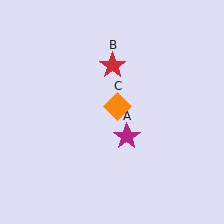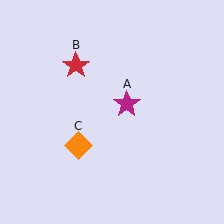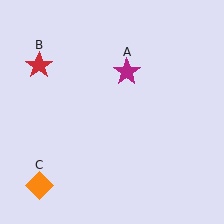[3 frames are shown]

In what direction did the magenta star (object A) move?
The magenta star (object A) moved up.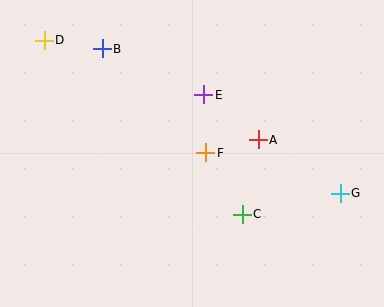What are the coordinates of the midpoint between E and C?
The midpoint between E and C is at (223, 155).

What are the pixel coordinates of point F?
Point F is at (206, 153).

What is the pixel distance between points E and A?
The distance between E and A is 71 pixels.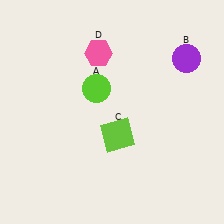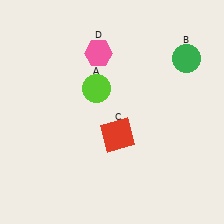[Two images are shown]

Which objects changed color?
B changed from purple to green. C changed from lime to red.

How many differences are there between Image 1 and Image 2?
There are 2 differences between the two images.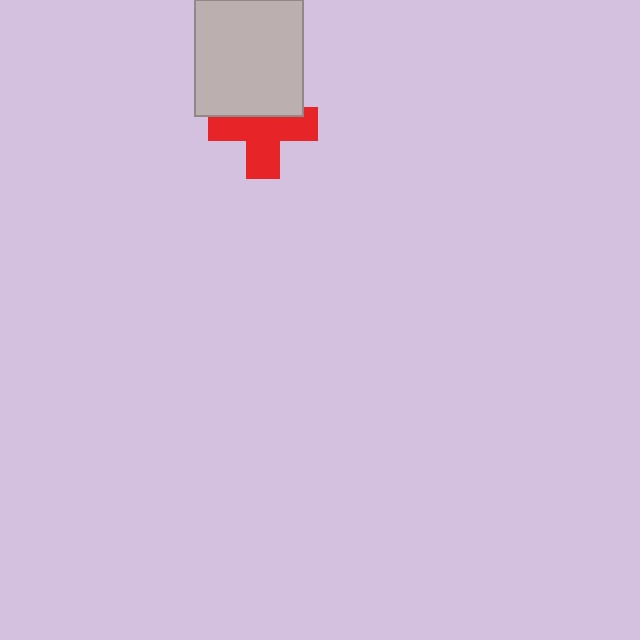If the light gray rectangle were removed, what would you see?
You would see the complete red cross.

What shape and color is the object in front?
The object in front is a light gray rectangle.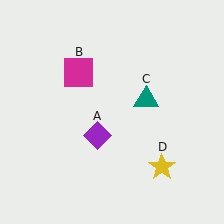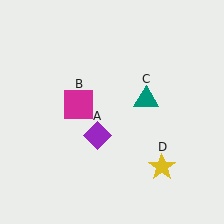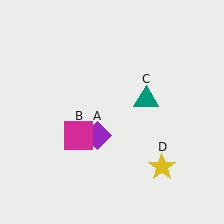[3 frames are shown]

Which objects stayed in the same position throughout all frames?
Purple diamond (object A) and teal triangle (object C) and yellow star (object D) remained stationary.